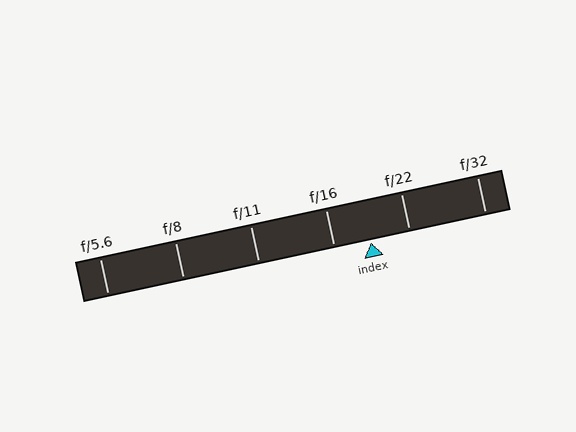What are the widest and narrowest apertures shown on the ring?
The widest aperture shown is f/5.6 and the narrowest is f/32.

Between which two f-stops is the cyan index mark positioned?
The index mark is between f/16 and f/22.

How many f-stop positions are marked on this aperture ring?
There are 6 f-stop positions marked.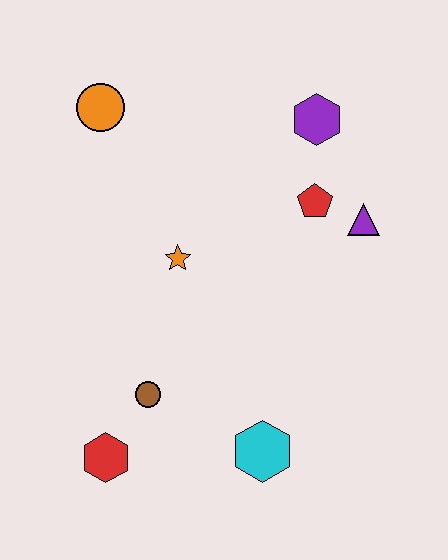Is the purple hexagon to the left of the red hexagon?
No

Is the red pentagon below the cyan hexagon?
No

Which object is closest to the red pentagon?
The purple triangle is closest to the red pentagon.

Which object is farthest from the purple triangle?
The red hexagon is farthest from the purple triangle.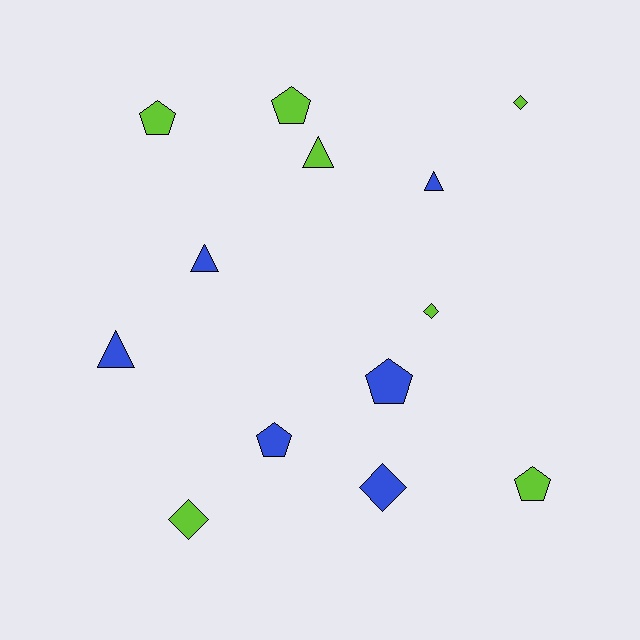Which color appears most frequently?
Lime, with 7 objects.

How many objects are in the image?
There are 13 objects.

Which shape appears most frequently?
Pentagon, with 5 objects.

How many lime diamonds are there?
There are 3 lime diamonds.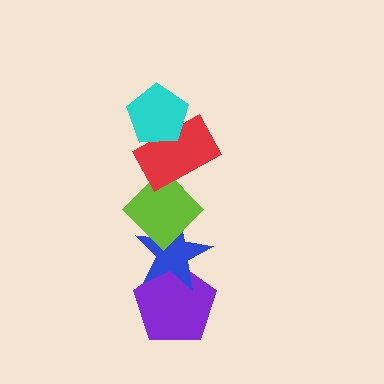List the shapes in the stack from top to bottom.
From top to bottom: the cyan pentagon, the red rectangle, the lime diamond, the blue star, the purple pentagon.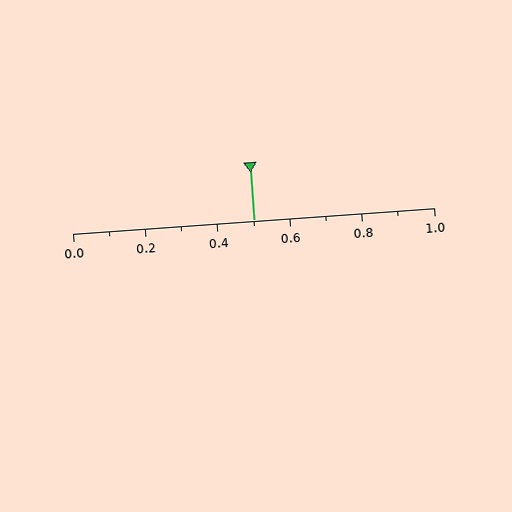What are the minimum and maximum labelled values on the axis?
The axis runs from 0.0 to 1.0.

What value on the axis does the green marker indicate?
The marker indicates approximately 0.5.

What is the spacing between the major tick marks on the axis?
The major ticks are spaced 0.2 apart.